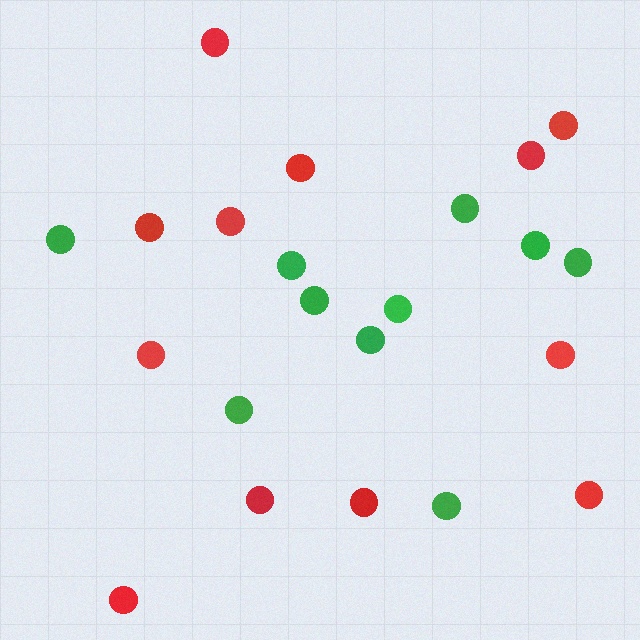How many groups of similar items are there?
There are 2 groups: one group of red circles (12) and one group of green circles (10).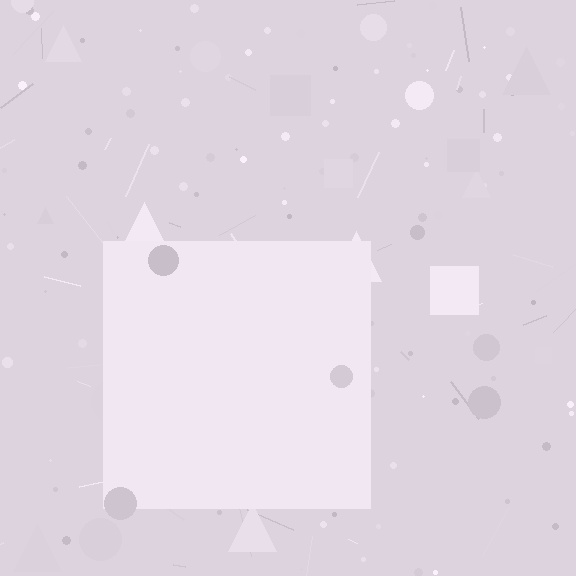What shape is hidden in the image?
A square is hidden in the image.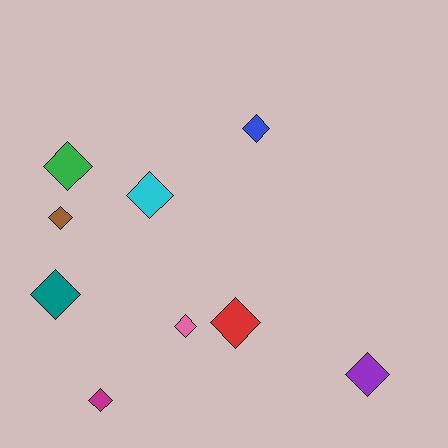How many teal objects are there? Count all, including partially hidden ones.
There is 1 teal object.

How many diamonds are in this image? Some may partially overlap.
There are 9 diamonds.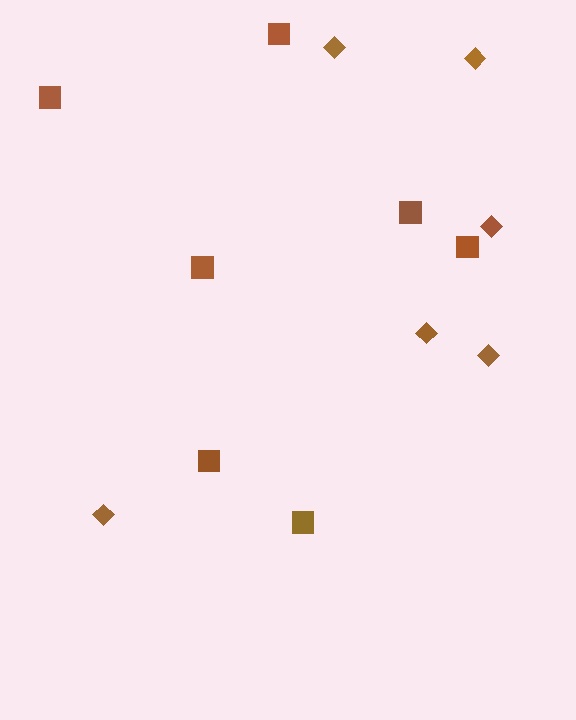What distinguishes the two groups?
There are 2 groups: one group of diamonds (6) and one group of squares (7).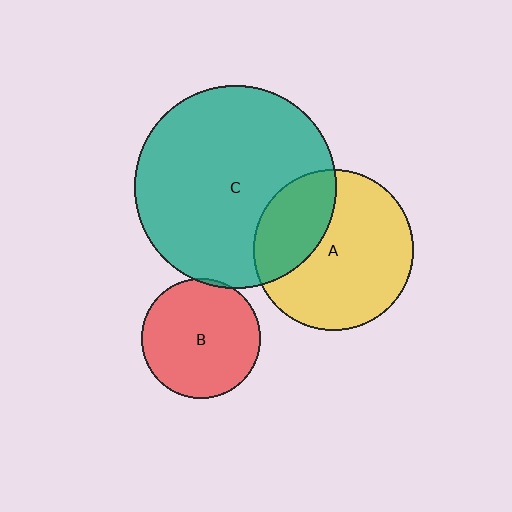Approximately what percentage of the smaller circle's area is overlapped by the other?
Approximately 5%.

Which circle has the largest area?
Circle C (teal).